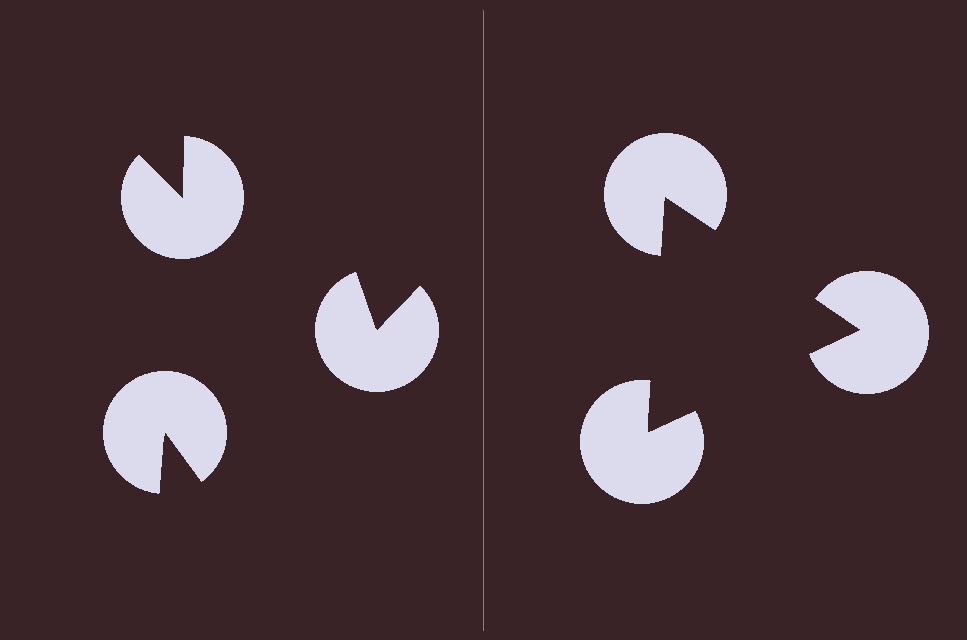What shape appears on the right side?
An illusory triangle.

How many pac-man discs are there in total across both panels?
6 — 3 on each side.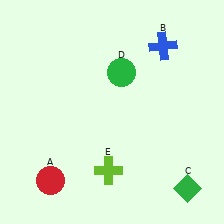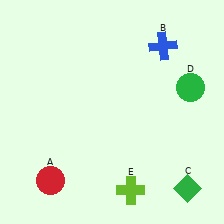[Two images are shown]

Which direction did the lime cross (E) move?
The lime cross (E) moved right.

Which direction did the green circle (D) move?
The green circle (D) moved right.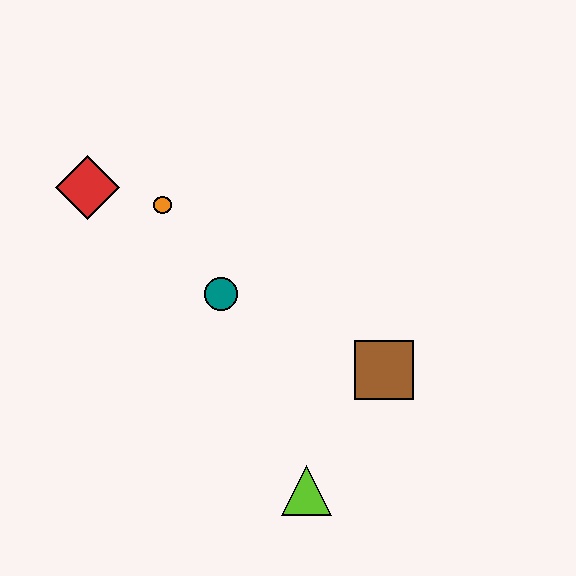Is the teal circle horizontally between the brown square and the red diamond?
Yes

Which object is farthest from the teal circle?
The lime triangle is farthest from the teal circle.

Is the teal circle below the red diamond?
Yes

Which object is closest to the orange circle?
The red diamond is closest to the orange circle.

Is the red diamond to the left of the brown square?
Yes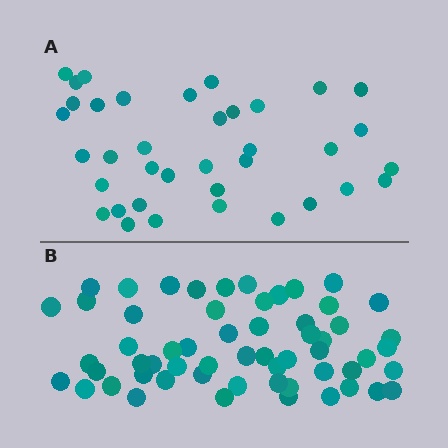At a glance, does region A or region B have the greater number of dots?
Region B (the bottom region) has more dots.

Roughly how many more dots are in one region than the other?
Region B has approximately 20 more dots than region A.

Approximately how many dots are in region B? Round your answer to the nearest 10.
About 60 dots. (The exact count is 58, which rounds to 60.)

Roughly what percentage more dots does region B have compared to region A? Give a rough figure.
About 55% more.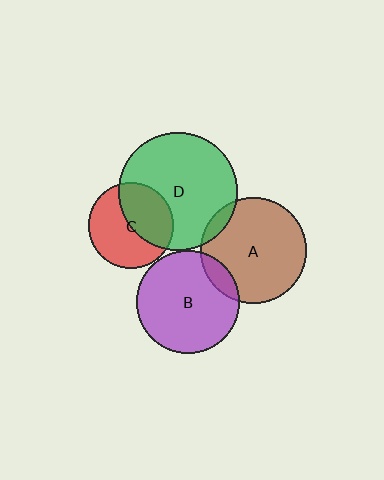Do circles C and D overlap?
Yes.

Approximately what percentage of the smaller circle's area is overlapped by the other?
Approximately 45%.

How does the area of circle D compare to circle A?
Approximately 1.2 times.